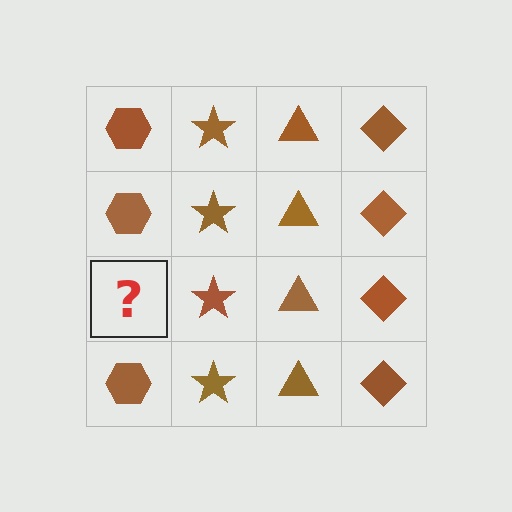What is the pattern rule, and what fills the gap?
The rule is that each column has a consistent shape. The gap should be filled with a brown hexagon.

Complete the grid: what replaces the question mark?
The question mark should be replaced with a brown hexagon.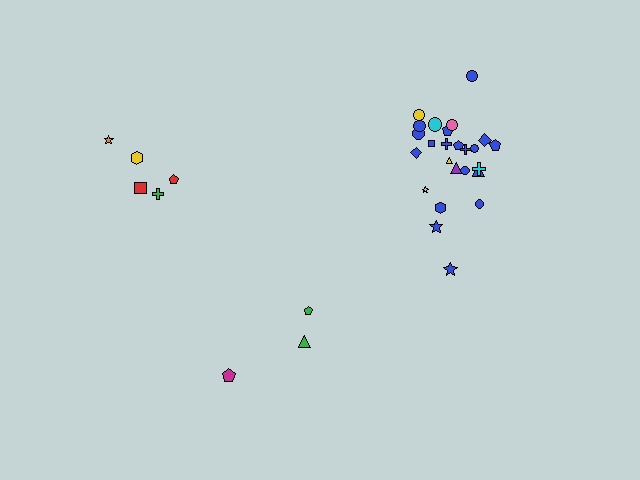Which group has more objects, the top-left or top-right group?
The top-right group.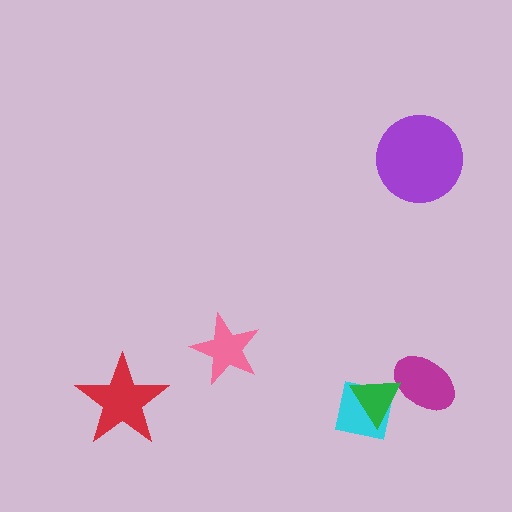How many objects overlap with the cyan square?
1 object overlaps with the cyan square.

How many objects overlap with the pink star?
0 objects overlap with the pink star.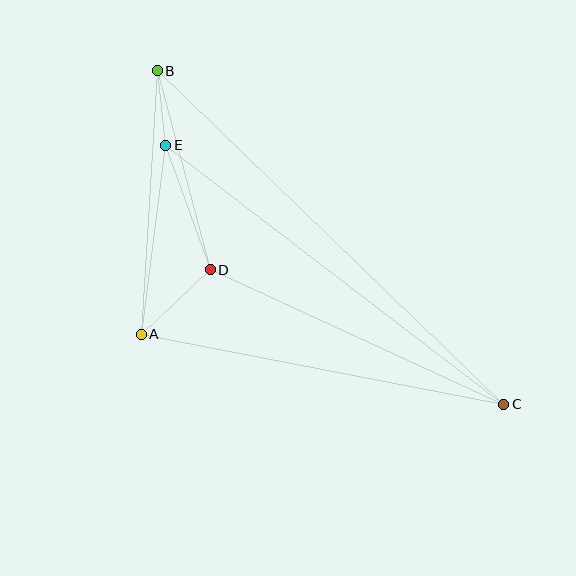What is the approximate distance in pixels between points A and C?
The distance between A and C is approximately 370 pixels.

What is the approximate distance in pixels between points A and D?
The distance between A and D is approximately 94 pixels.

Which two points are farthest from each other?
Points B and C are farthest from each other.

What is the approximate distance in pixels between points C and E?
The distance between C and E is approximately 426 pixels.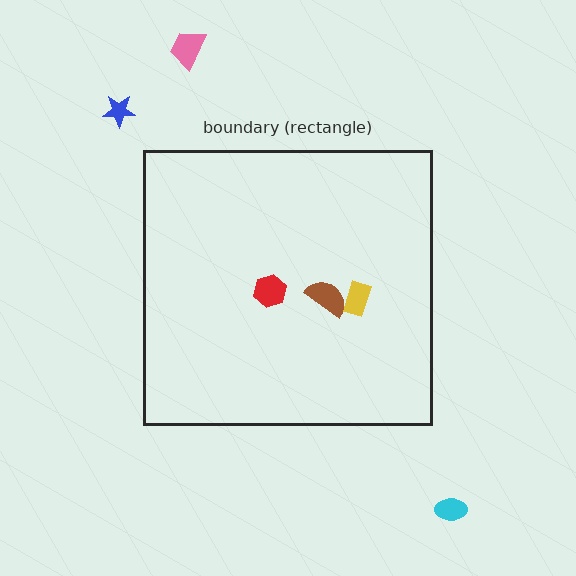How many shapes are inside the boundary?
3 inside, 3 outside.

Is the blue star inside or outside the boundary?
Outside.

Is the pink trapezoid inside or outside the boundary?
Outside.